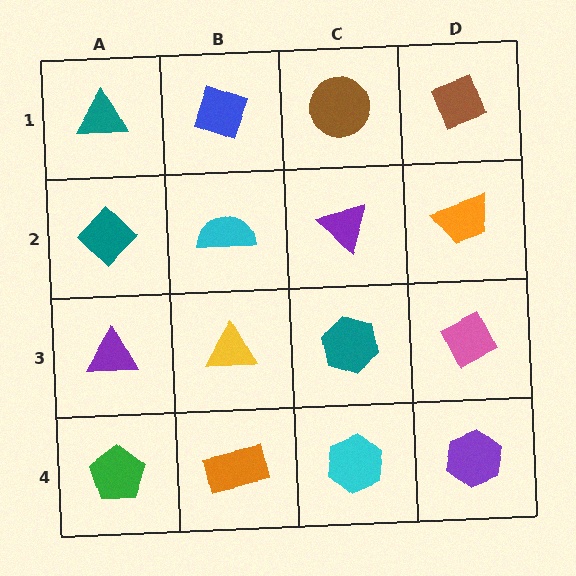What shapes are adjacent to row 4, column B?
A yellow triangle (row 3, column B), a green pentagon (row 4, column A), a cyan hexagon (row 4, column C).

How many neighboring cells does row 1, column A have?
2.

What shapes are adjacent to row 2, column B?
A blue diamond (row 1, column B), a yellow triangle (row 3, column B), a teal diamond (row 2, column A), a purple triangle (row 2, column C).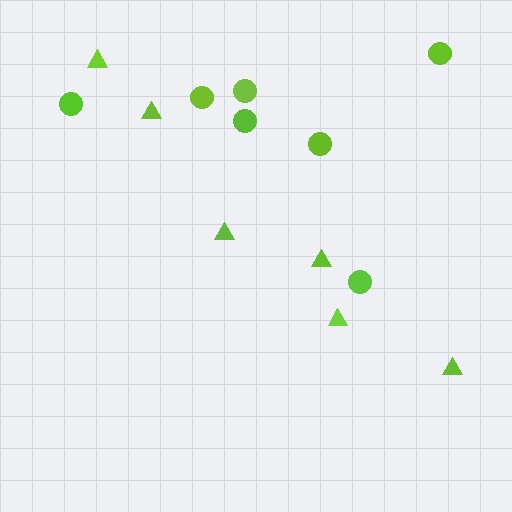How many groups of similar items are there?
There are 2 groups: one group of circles (7) and one group of triangles (6).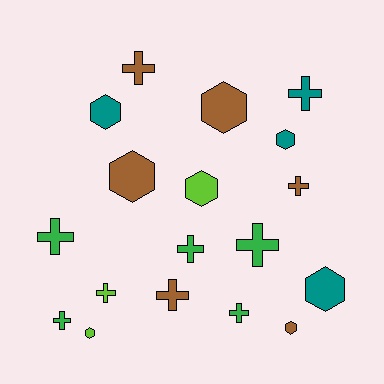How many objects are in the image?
There are 18 objects.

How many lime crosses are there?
There is 1 lime cross.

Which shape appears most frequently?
Cross, with 10 objects.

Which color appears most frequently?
Brown, with 6 objects.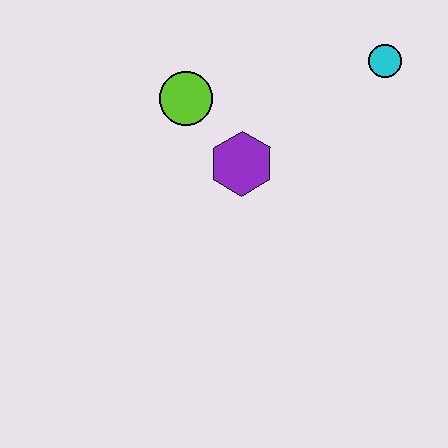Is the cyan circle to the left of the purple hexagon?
No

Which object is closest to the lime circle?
The purple hexagon is closest to the lime circle.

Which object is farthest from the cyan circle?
The lime circle is farthest from the cyan circle.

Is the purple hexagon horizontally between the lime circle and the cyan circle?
Yes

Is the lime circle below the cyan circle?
Yes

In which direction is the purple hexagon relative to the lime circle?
The purple hexagon is below the lime circle.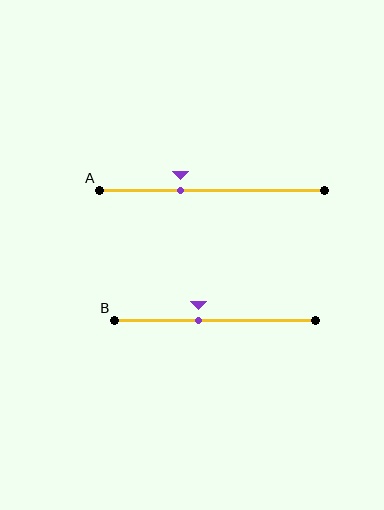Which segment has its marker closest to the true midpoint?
Segment B has its marker closest to the true midpoint.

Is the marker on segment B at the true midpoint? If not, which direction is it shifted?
No, the marker on segment B is shifted to the left by about 8% of the segment length.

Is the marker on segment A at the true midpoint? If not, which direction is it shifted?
No, the marker on segment A is shifted to the left by about 14% of the segment length.